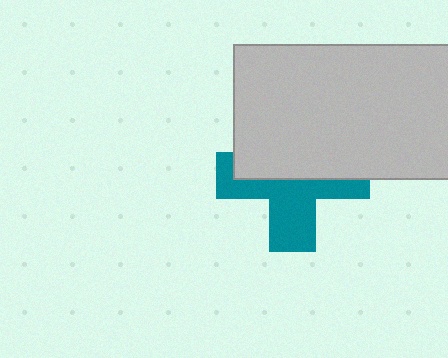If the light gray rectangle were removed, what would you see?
You would see the complete teal cross.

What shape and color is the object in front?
The object in front is a light gray rectangle.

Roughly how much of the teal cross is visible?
About half of it is visible (roughly 49%).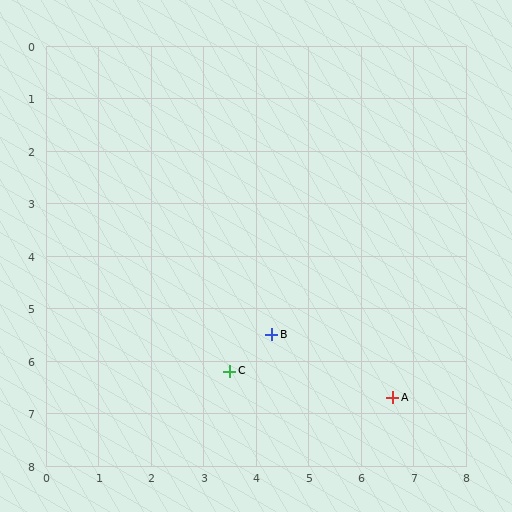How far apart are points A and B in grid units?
Points A and B are about 2.6 grid units apart.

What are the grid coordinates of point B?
Point B is at approximately (4.3, 5.5).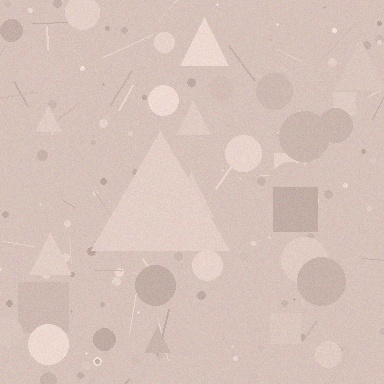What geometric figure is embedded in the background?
A triangle is embedded in the background.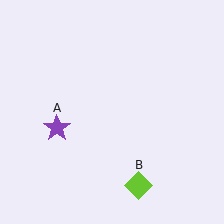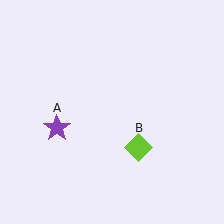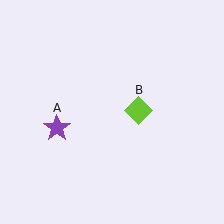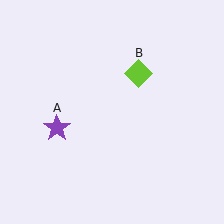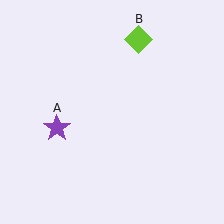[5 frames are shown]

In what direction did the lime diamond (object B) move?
The lime diamond (object B) moved up.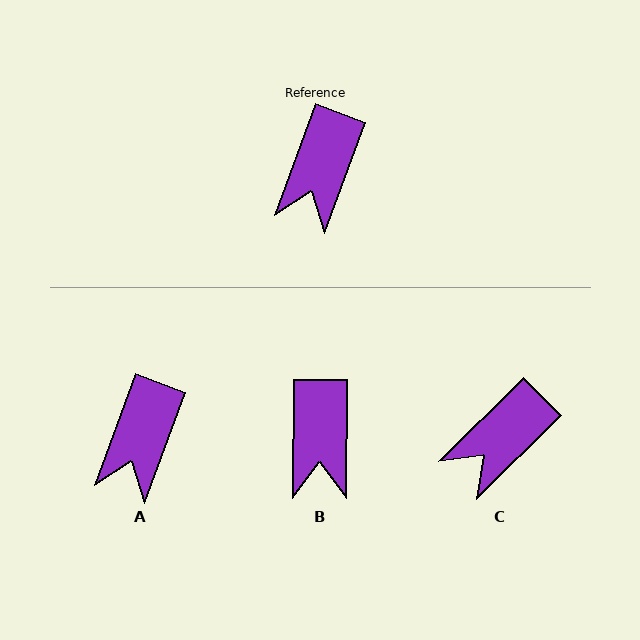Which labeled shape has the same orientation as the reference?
A.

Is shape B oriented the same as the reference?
No, it is off by about 20 degrees.